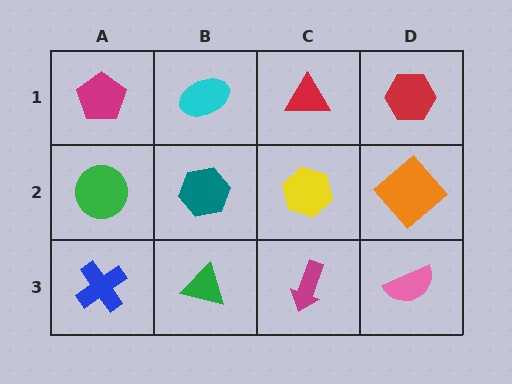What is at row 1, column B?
A cyan ellipse.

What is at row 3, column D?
A pink semicircle.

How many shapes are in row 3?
4 shapes.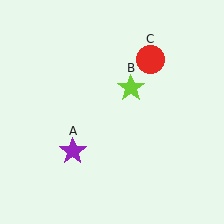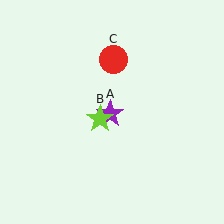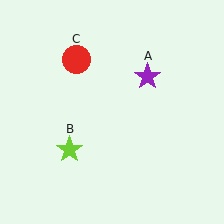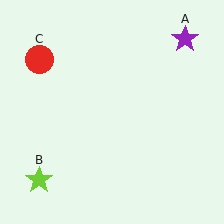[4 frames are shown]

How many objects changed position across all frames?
3 objects changed position: purple star (object A), lime star (object B), red circle (object C).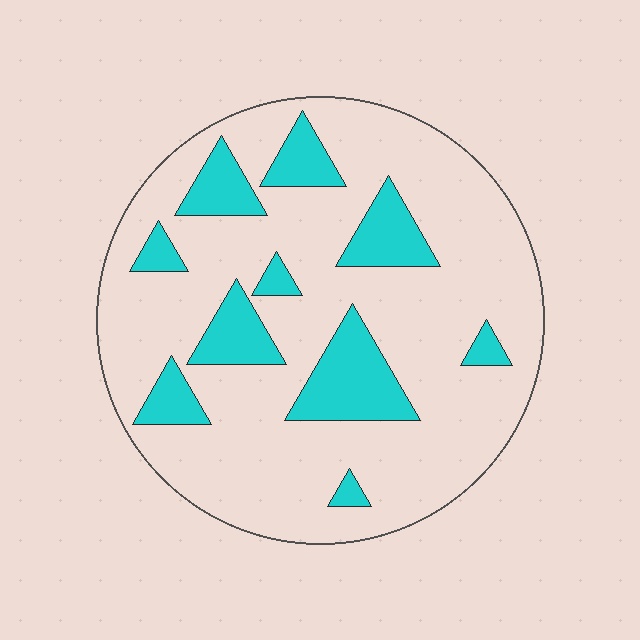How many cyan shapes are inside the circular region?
10.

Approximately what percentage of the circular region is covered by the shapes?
Approximately 20%.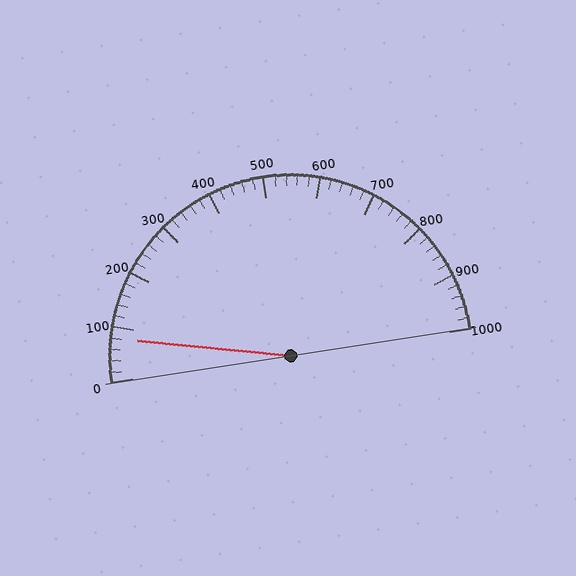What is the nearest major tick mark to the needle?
The nearest major tick mark is 100.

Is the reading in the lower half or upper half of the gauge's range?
The reading is in the lower half of the range (0 to 1000).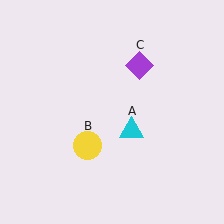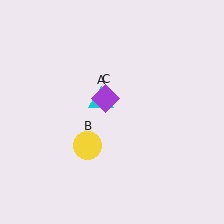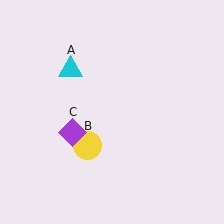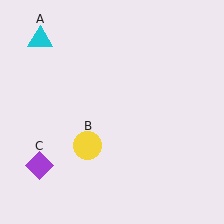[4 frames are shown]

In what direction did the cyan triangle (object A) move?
The cyan triangle (object A) moved up and to the left.